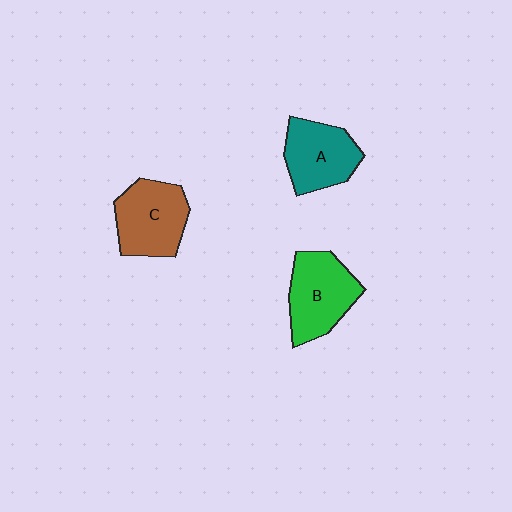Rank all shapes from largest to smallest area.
From largest to smallest: C (brown), B (green), A (teal).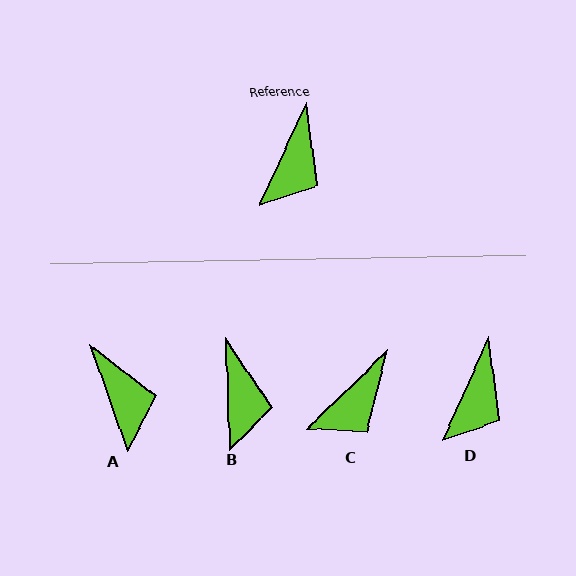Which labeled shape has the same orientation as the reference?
D.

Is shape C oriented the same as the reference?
No, it is off by about 22 degrees.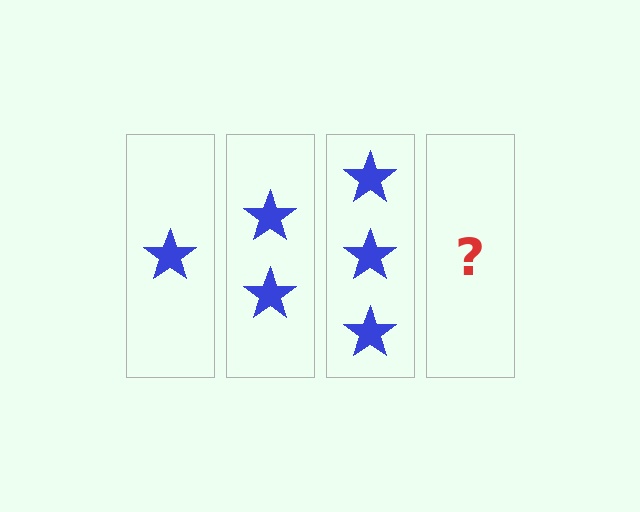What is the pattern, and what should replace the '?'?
The pattern is that each step adds one more star. The '?' should be 4 stars.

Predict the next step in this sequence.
The next step is 4 stars.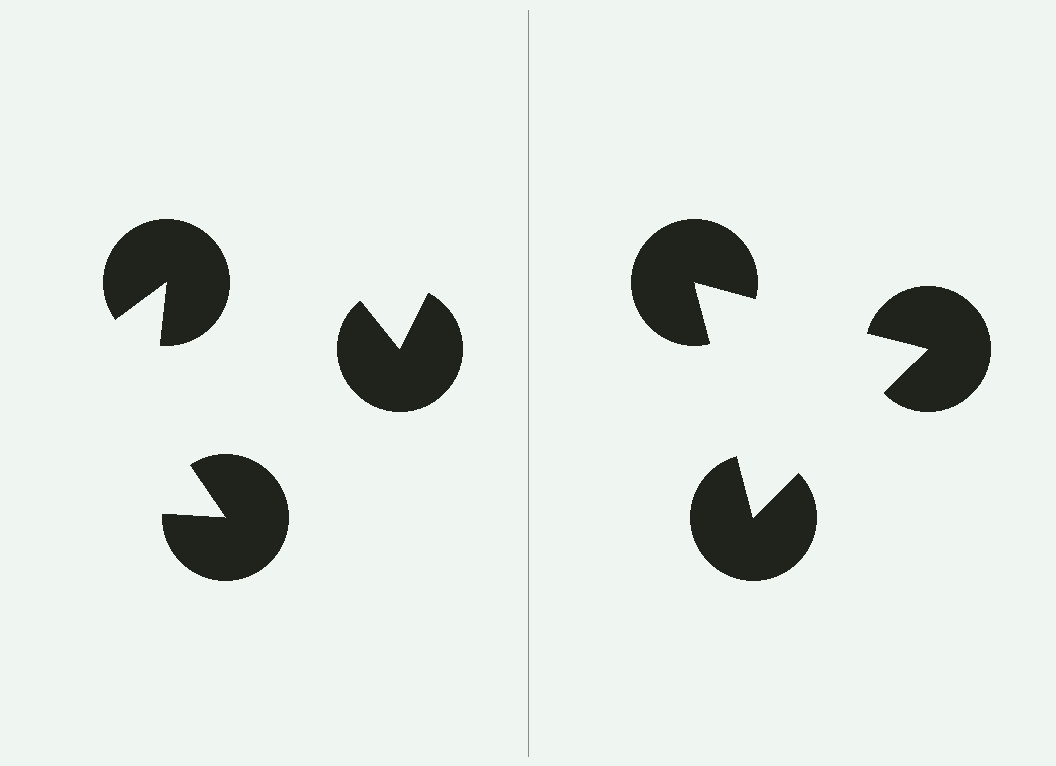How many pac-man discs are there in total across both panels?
6 — 3 on each side.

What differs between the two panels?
The pac-man discs are positioned identically on both sides; only the wedge orientations differ. On the right they align to a triangle; on the left they are misaligned.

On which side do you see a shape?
An illusory triangle appears on the right side. On the left side the wedge cuts are rotated, so no coherent shape forms.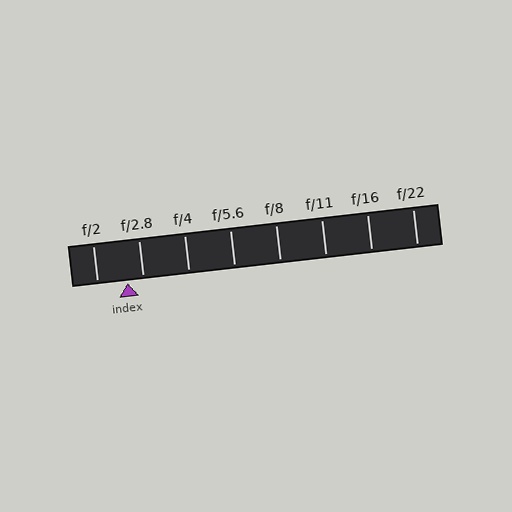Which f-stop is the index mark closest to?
The index mark is closest to f/2.8.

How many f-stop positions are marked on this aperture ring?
There are 8 f-stop positions marked.